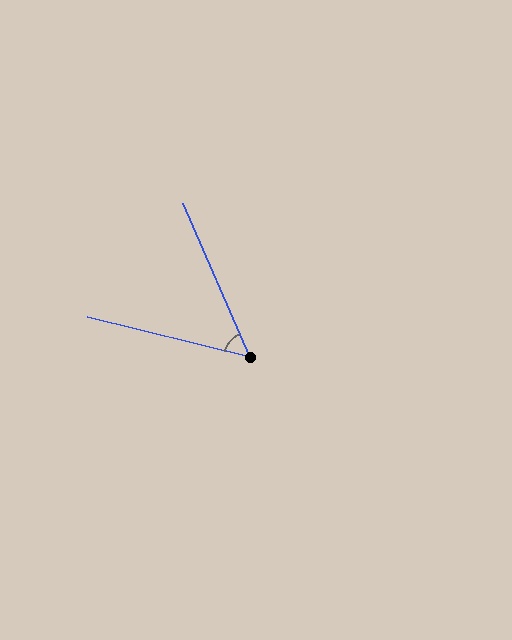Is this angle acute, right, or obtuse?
It is acute.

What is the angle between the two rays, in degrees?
Approximately 53 degrees.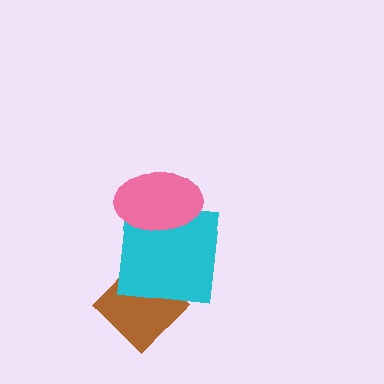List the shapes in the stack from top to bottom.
From top to bottom: the pink ellipse, the cyan square, the brown diamond.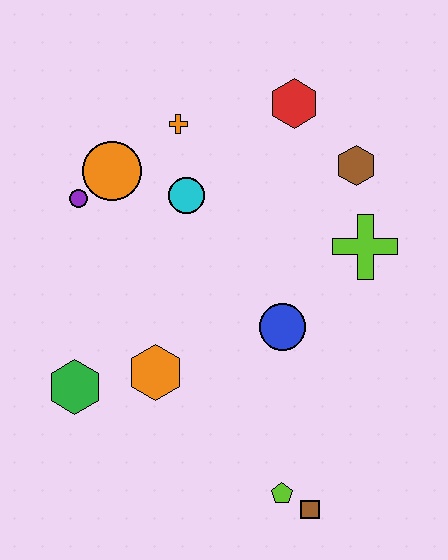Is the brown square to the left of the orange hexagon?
No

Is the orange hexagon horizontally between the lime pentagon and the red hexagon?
No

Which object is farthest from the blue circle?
The purple circle is farthest from the blue circle.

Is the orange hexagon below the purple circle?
Yes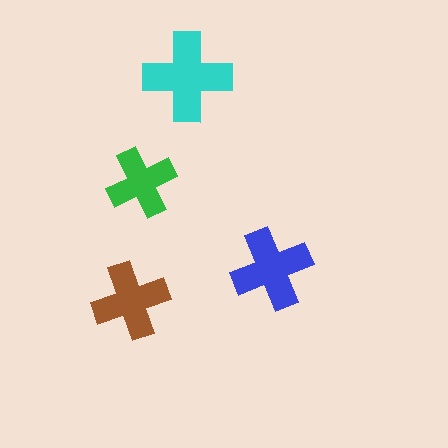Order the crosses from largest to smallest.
the cyan one, the blue one, the brown one, the green one.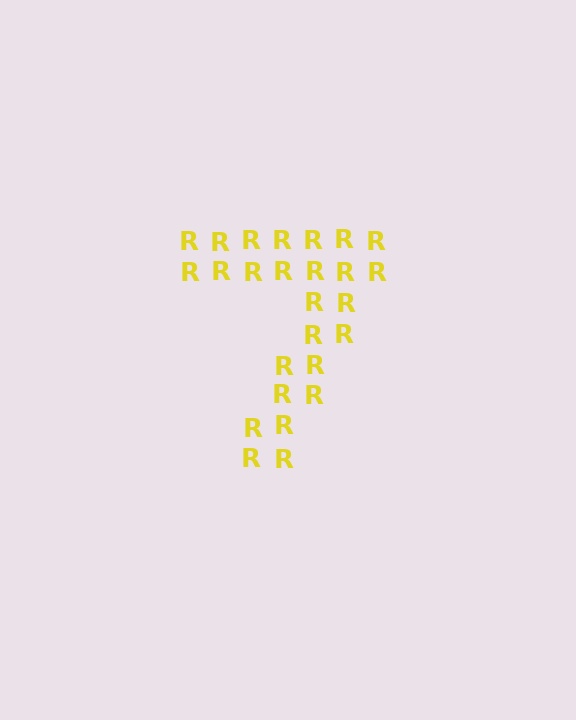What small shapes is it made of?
It is made of small letter R's.